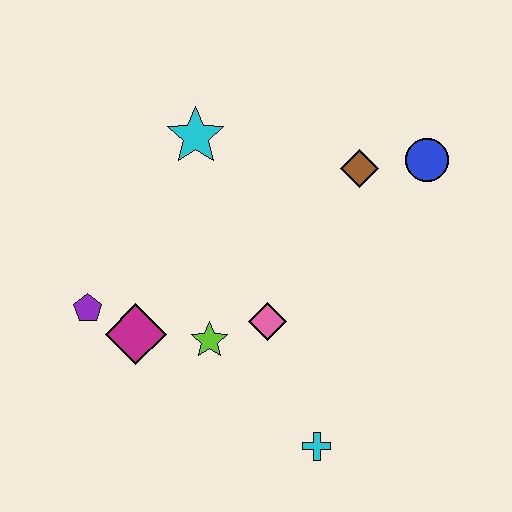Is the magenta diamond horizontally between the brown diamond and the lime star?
No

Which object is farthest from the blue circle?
The purple pentagon is farthest from the blue circle.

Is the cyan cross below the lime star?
Yes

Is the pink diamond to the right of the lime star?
Yes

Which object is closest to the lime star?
The pink diamond is closest to the lime star.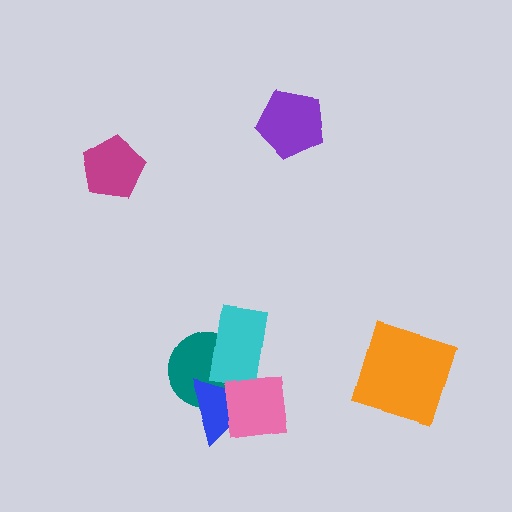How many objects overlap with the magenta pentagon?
0 objects overlap with the magenta pentagon.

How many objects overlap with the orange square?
0 objects overlap with the orange square.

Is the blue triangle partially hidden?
Yes, it is partially covered by another shape.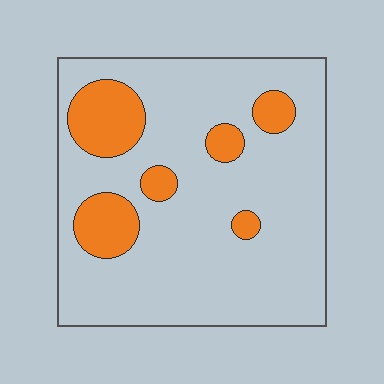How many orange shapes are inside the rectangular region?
6.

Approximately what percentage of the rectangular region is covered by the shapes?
Approximately 20%.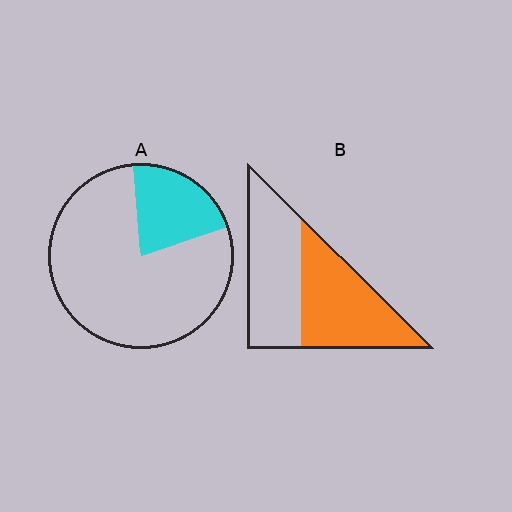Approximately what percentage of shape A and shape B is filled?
A is approximately 20% and B is approximately 50%.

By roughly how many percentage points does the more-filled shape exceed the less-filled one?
By roughly 30 percentage points (B over A).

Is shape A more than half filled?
No.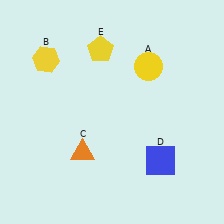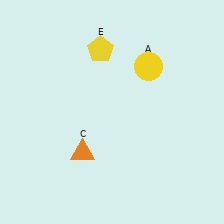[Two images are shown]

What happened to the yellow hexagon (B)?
The yellow hexagon (B) was removed in Image 2. It was in the top-left area of Image 1.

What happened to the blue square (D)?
The blue square (D) was removed in Image 2. It was in the bottom-right area of Image 1.